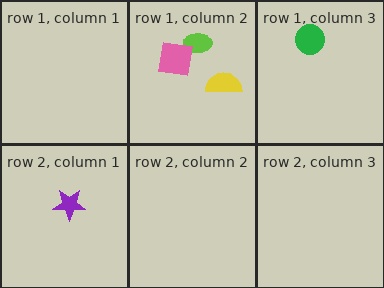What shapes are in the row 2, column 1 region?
The purple star.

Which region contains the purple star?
The row 2, column 1 region.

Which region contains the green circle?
The row 1, column 3 region.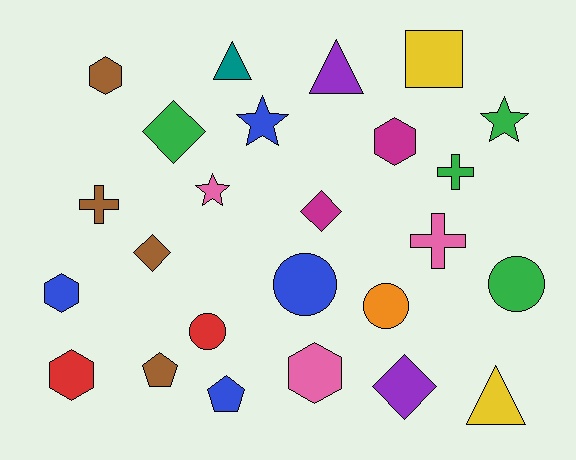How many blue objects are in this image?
There are 4 blue objects.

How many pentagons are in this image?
There are 2 pentagons.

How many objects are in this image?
There are 25 objects.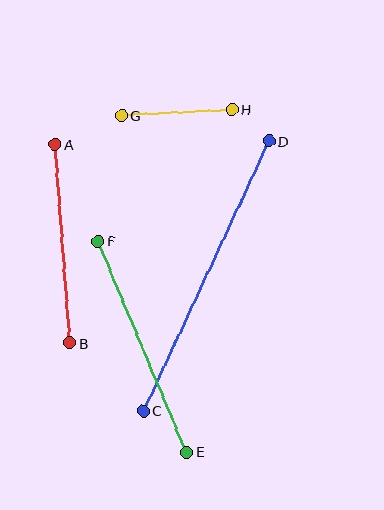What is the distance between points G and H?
The distance is approximately 110 pixels.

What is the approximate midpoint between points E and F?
The midpoint is at approximately (142, 347) pixels.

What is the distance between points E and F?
The distance is approximately 229 pixels.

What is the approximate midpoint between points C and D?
The midpoint is at approximately (206, 276) pixels.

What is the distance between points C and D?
The distance is approximately 298 pixels.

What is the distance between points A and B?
The distance is approximately 199 pixels.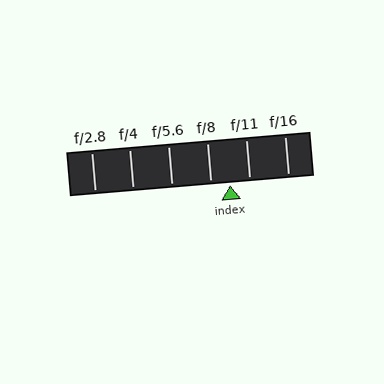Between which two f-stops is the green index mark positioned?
The index mark is between f/8 and f/11.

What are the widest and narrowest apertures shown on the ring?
The widest aperture shown is f/2.8 and the narrowest is f/16.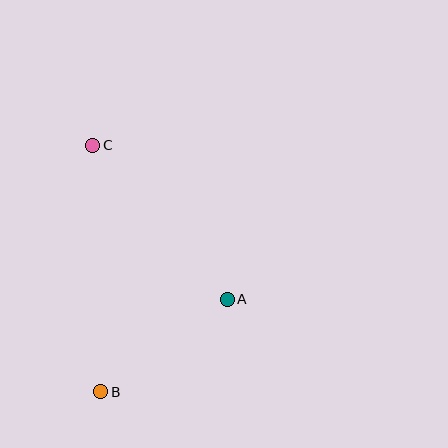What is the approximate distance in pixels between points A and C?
The distance between A and C is approximately 204 pixels.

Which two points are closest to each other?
Points A and B are closest to each other.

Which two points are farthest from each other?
Points B and C are farthest from each other.